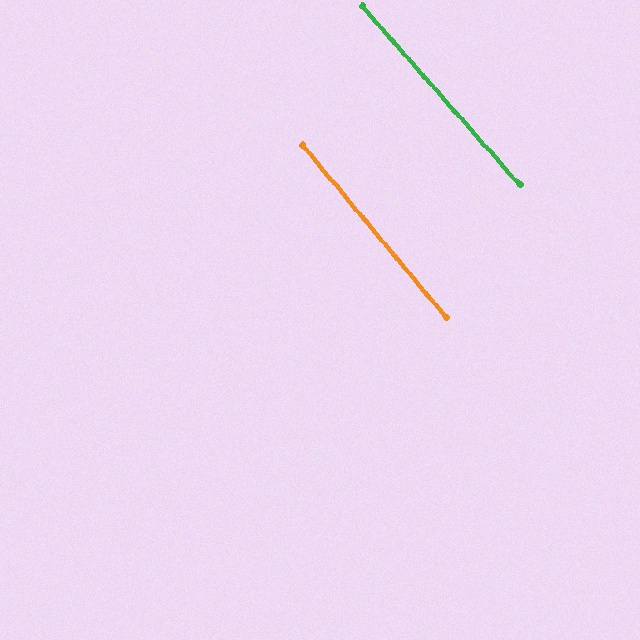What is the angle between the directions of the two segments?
Approximately 2 degrees.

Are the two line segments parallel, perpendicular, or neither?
Parallel — their directions differ by only 1.5°.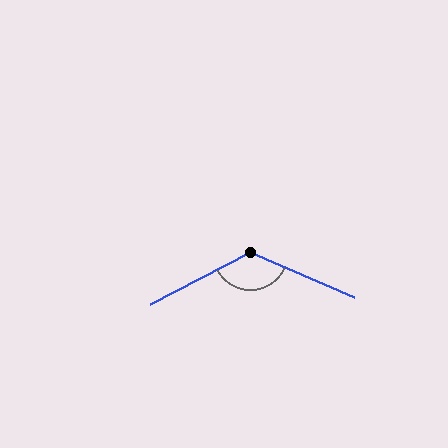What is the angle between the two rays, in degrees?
Approximately 129 degrees.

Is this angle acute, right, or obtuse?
It is obtuse.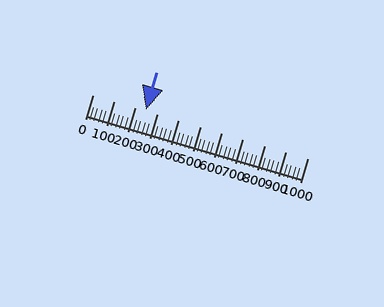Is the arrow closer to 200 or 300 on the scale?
The arrow is closer to 200.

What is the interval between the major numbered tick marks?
The major tick marks are spaced 100 units apart.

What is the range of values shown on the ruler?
The ruler shows values from 0 to 1000.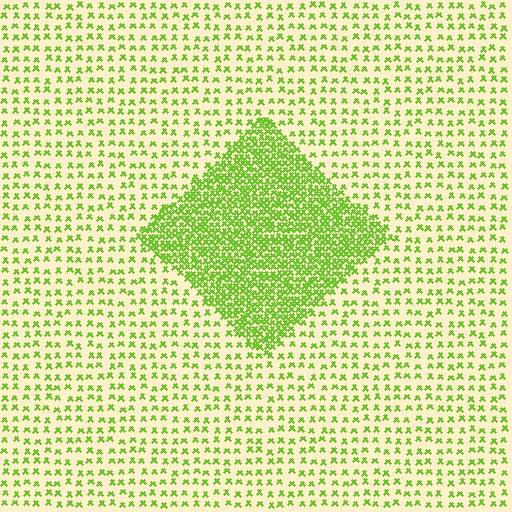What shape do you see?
I see a diamond.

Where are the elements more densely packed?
The elements are more densely packed inside the diamond boundary.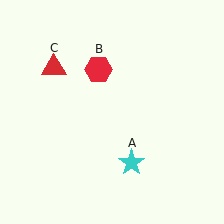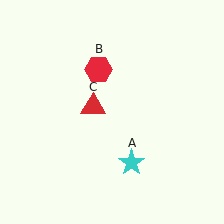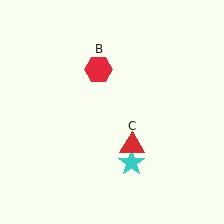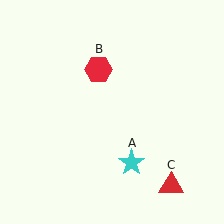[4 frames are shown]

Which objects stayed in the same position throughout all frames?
Cyan star (object A) and red hexagon (object B) remained stationary.